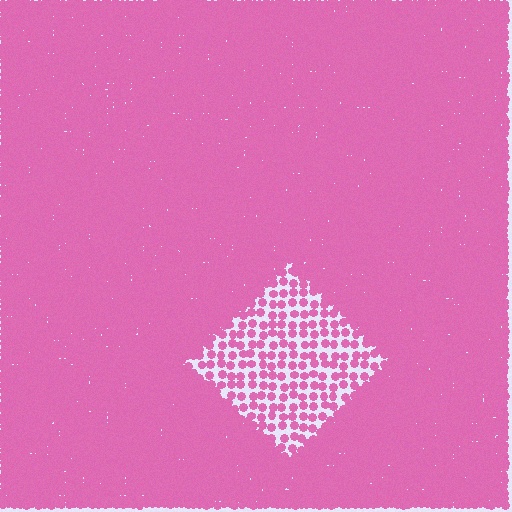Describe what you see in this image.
The image contains small pink elements arranged at two different densities. A diamond-shaped region is visible where the elements are less densely packed than the surrounding area.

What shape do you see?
I see a diamond.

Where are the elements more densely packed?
The elements are more densely packed outside the diamond boundary.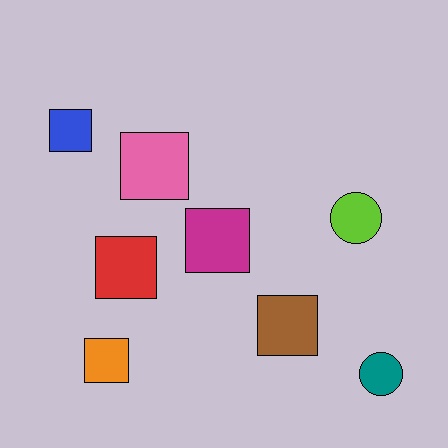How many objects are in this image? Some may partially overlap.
There are 8 objects.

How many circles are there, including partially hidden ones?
There are 2 circles.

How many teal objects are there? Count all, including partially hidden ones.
There is 1 teal object.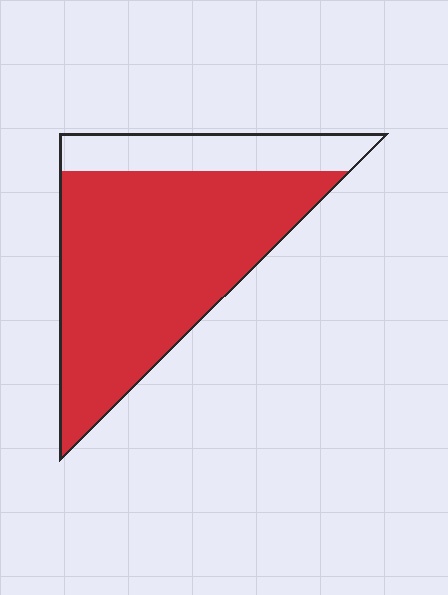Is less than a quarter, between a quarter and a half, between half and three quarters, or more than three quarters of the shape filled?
More than three quarters.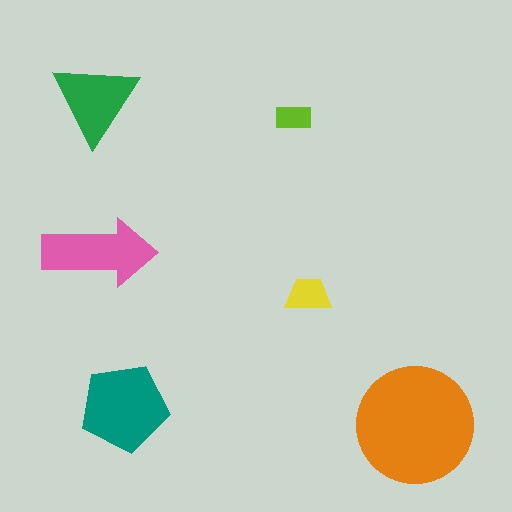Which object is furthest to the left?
The green triangle is leftmost.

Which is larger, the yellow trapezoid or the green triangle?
The green triangle.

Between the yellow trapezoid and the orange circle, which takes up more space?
The orange circle.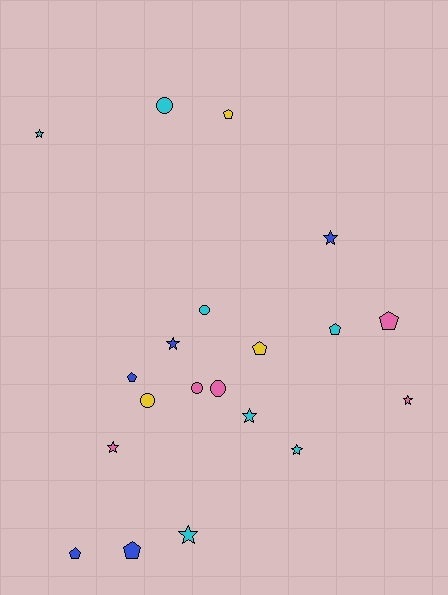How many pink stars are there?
There are 2 pink stars.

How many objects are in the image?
There are 20 objects.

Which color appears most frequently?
Cyan, with 7 objects.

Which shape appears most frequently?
Star, with 8 objects.